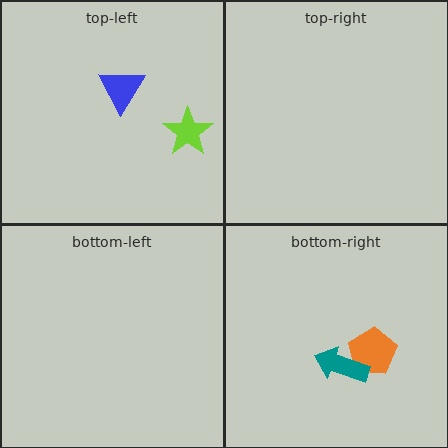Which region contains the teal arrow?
The bottom-right region.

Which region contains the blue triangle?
The top-left region.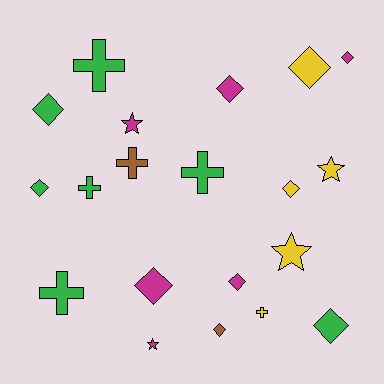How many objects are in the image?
There are 20 objects.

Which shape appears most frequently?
Diamond, with 10 objects.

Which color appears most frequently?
Green, with 7 objects.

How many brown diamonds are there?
There is 1 brown diamond.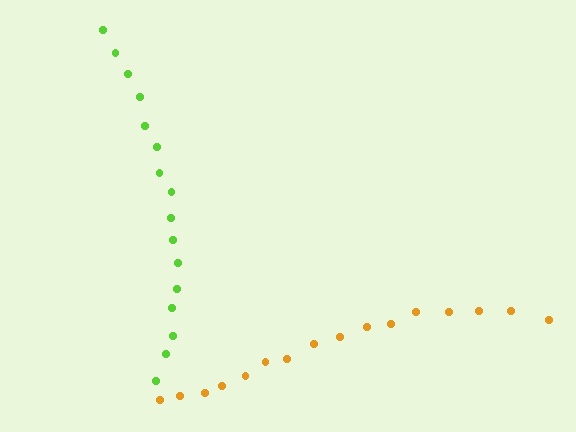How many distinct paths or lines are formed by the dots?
There are 2 distinct paths.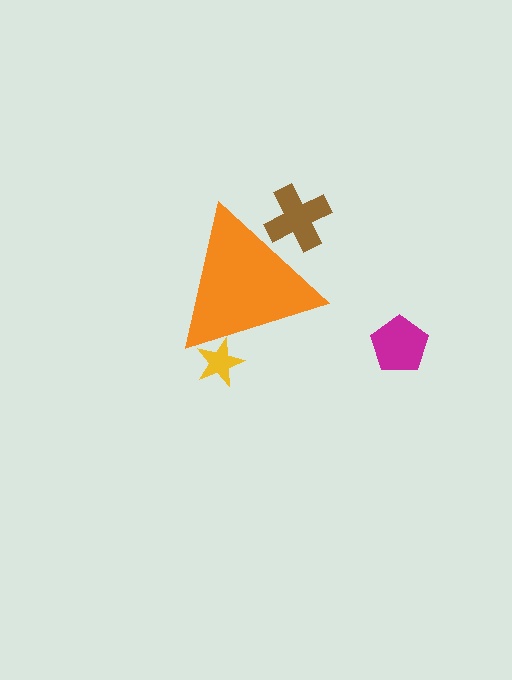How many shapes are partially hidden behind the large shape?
2 shapes are partially hidden.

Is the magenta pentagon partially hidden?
No, the magenta pentagon is fully visible.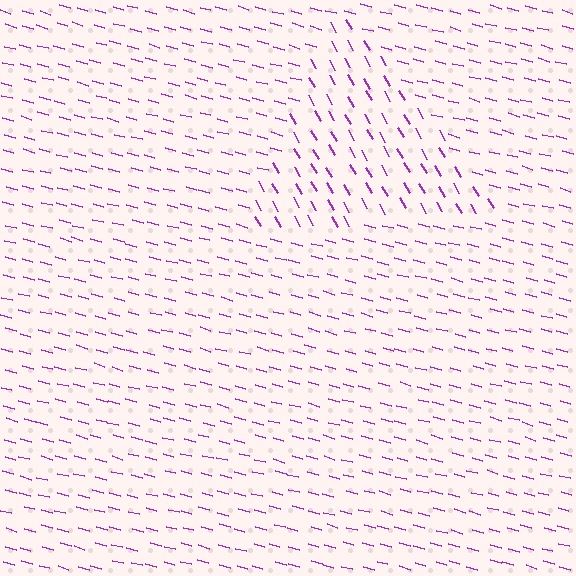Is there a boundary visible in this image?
Yes, there is a texture boundary formed by a change in line orientation.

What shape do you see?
I see a triangle.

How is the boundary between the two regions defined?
The boundary is defined purely by a change in line orientation (approximately 45 degrees difference). All lines are the same color and thickness.